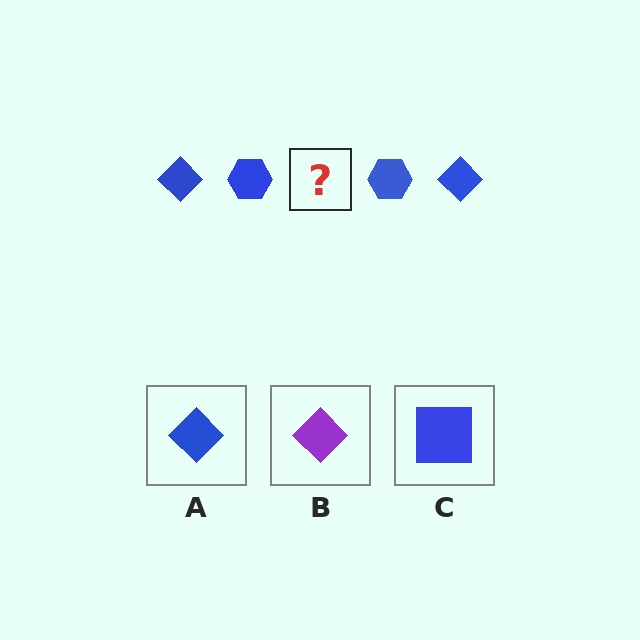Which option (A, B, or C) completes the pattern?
A.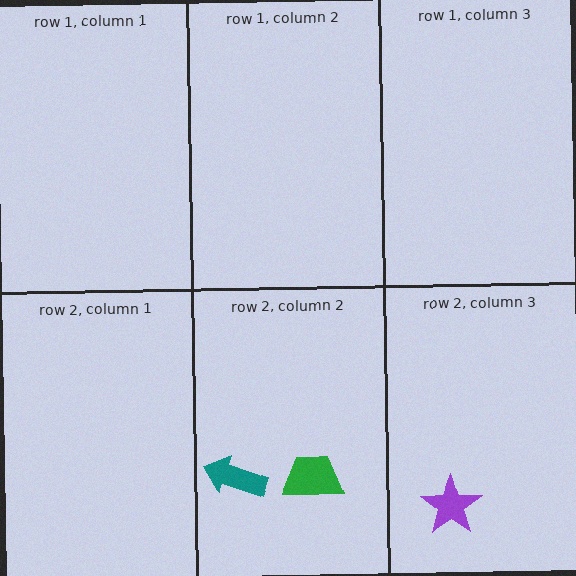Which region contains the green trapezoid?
The row 2, column 2 region.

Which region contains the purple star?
The row 2, column 3 region.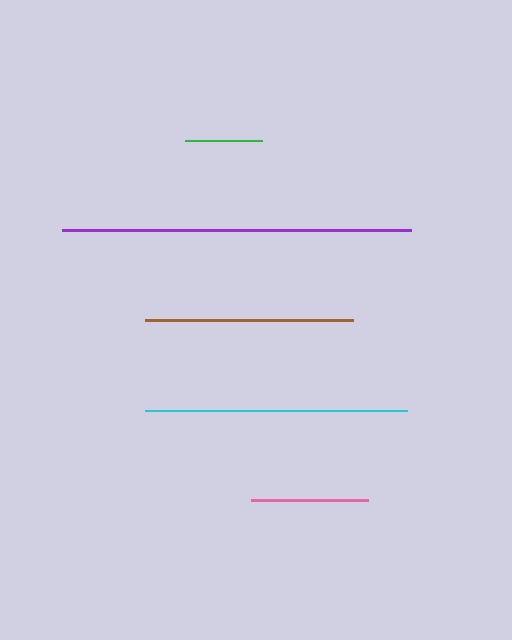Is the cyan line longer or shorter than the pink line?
The cyan line is longer than the pink line.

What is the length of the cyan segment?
The cyan segment is approximately 263 pixels long.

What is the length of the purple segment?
The purple segment is approximately 349 pixels long.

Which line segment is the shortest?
The green line is the shortest at approximately 76 pixels.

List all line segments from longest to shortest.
From longest to shortest: purple, cyan, brown, pink, green.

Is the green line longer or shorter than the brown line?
The brown line is longer than the green line.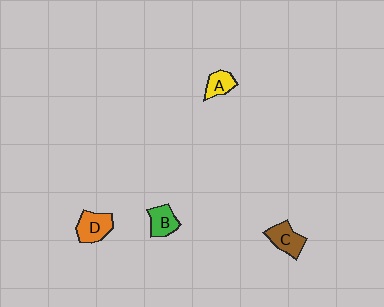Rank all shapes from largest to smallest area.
From largest to smallest: D (orange), C (brown), B (green), A (yellow).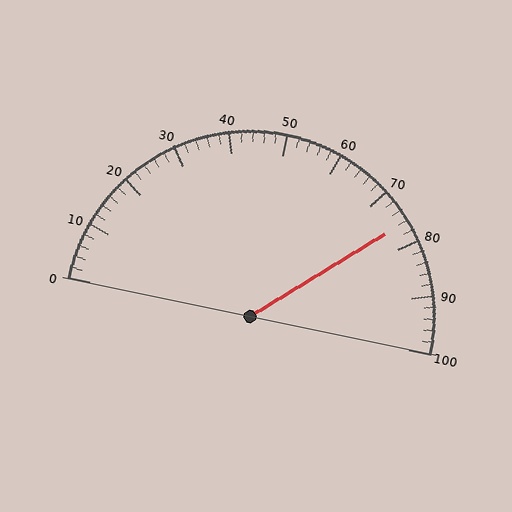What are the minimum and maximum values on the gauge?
The gauge ranges from 0 to 100.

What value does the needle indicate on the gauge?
The needle indicates approximately 76.